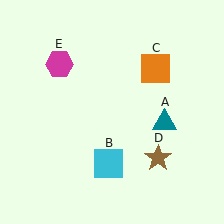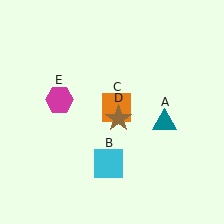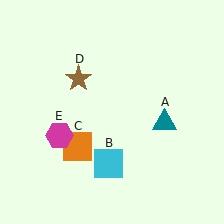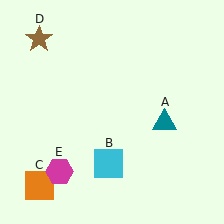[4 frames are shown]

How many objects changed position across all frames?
3 objects changed position: orange square (object C), brown star (object D), magenta hexagon (object E).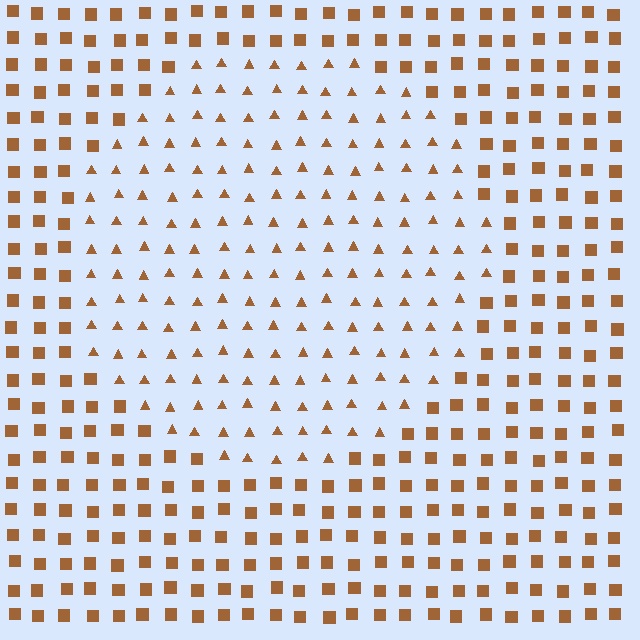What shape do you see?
I see a circle.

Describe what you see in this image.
The image is filled with small brown elements arranged in a uniform grid. A circle-shaped region contains triangles, while the surrounding area contains squares. The boundary is defined purely by the change in element shape.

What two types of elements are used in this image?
The image uses triangles inside the circle region and squares outside it.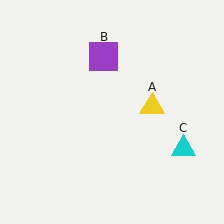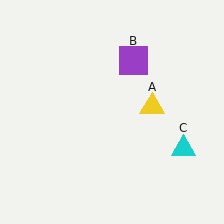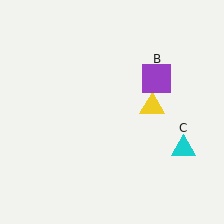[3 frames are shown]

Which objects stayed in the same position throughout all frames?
Yellow triangle (object A) and cyan triangle (object C) remained stationary.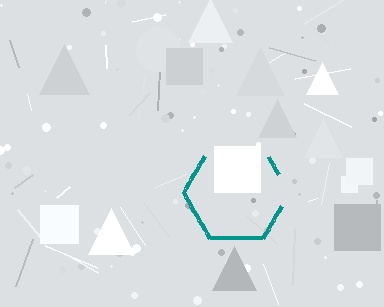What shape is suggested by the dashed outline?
The dashed outline suggests a hexagon.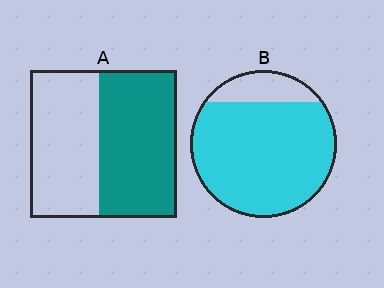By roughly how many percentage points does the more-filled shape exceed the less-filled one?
By roughly 30 percentage points (B over A).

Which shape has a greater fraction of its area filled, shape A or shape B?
Shape B.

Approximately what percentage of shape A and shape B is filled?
A is approximately 55% and B is approximately 85%.